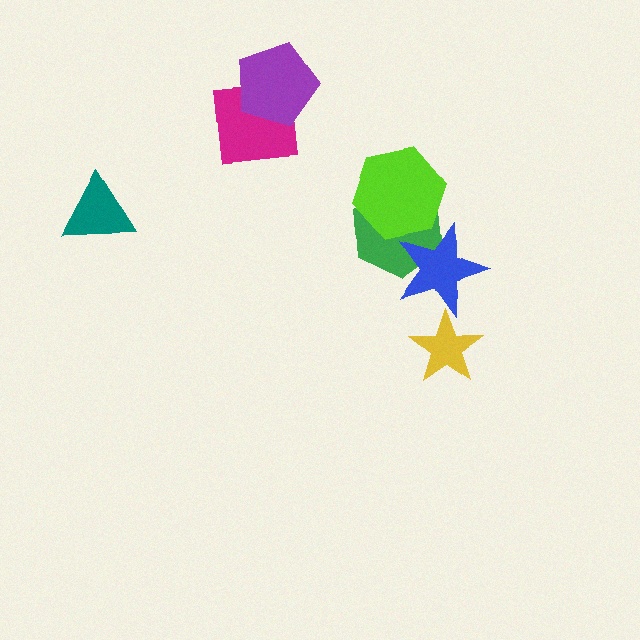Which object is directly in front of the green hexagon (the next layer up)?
The lime hexagon is directly in front of the green hexagon.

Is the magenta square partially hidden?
Yes, it is partially covered by another shape.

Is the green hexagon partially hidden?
Yes, it is partially covered by another shape.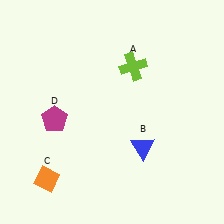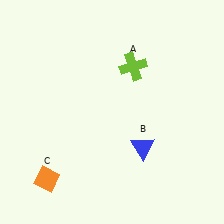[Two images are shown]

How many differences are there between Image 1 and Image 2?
There is 1 difference between the two images.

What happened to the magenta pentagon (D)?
The magenta pentagon (D) was removed in Image 2. It was in the bottom-left area of Image 1.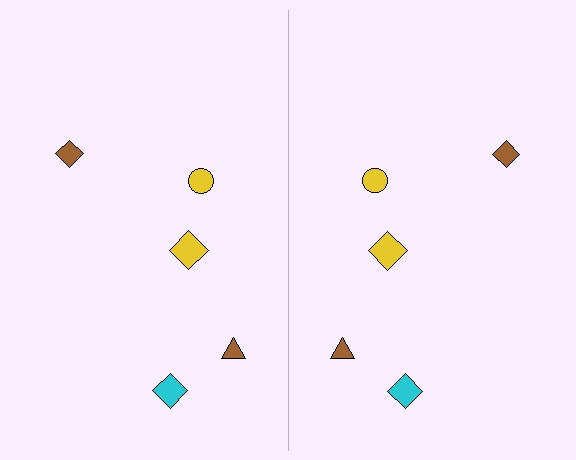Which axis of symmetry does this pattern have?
The pattern has a vertical axis of symmetry running through the center of the image.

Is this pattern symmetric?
Yes, this pattern has bilateral (reflection) symmetry.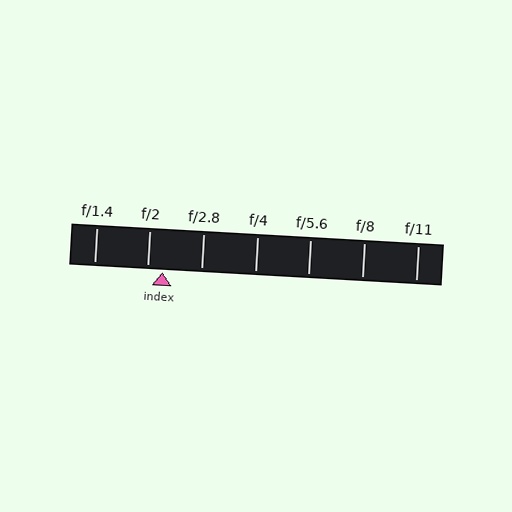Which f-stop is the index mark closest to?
The index mark is closest to f/2.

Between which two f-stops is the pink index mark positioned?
The index mark is between f/2 and f/2.8.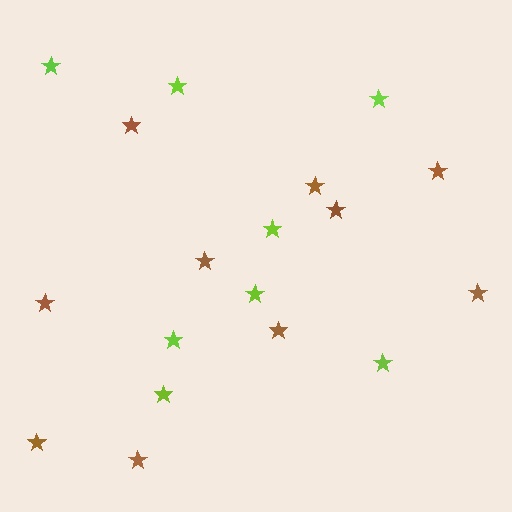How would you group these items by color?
There are 2 groups: one group of lime stars (8) and one group of brown stars (10).